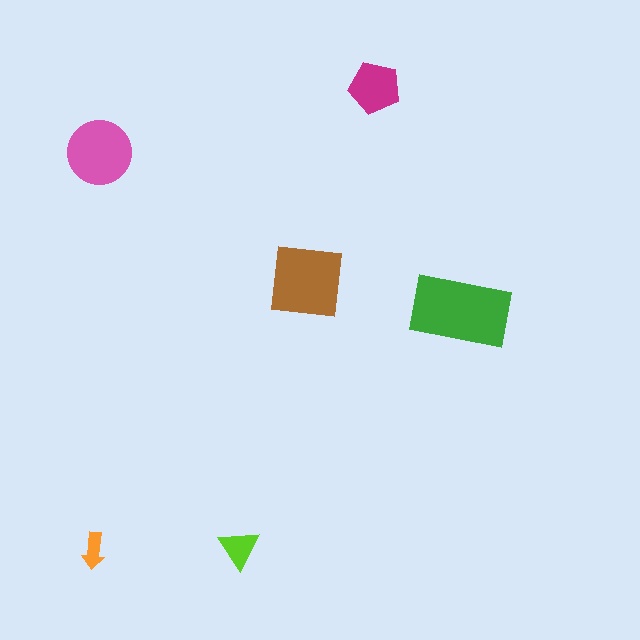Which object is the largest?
The green rectangle.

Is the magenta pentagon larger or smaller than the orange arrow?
Larger.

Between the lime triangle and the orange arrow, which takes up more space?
The lime triangle.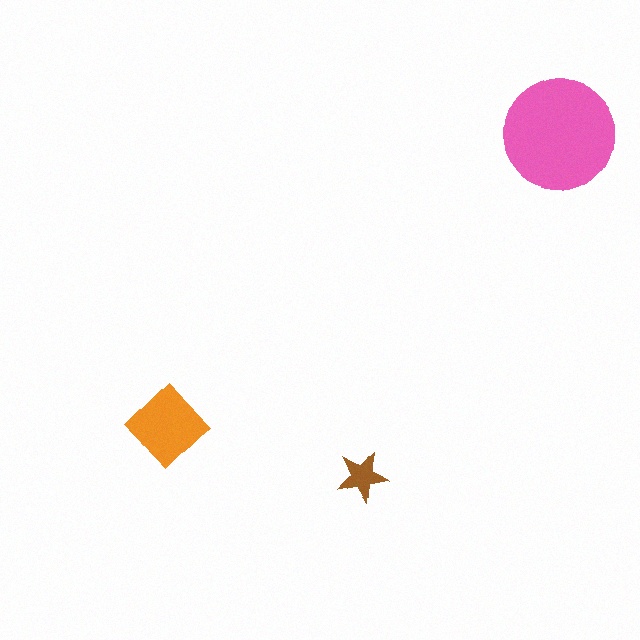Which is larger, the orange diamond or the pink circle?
The pink circle.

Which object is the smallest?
The brown star.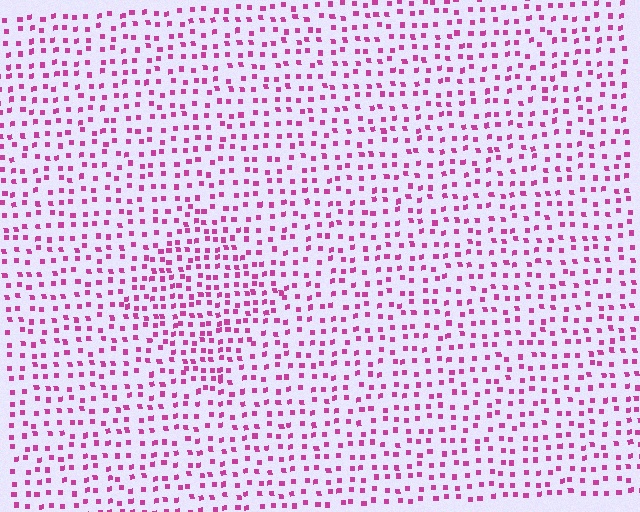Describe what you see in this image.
The image contains small magenta elements arranged at two different densities. A diamond-shaped region is visible where the elements are more densely packed than the surrounding area.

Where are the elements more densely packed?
The elements are more densely packed inside the diamond boundary.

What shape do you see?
I see a diamond.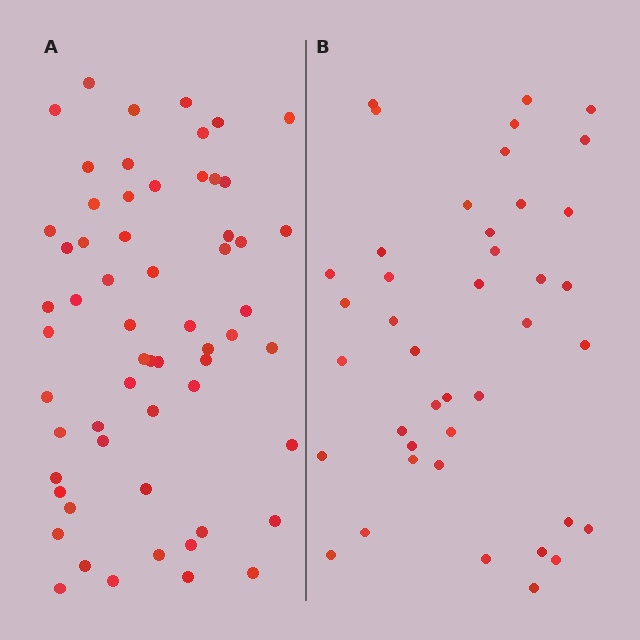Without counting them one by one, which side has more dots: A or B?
Region A (the left region) has more dots.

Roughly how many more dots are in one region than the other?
Region A has approximately 20 more dots than region B.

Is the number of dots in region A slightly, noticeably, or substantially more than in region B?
Region A has substantially more. The ratio is roughly 1.5 to 1.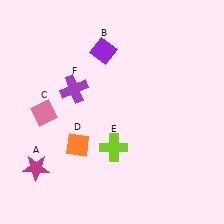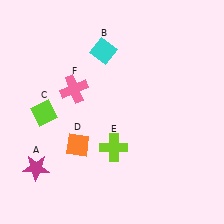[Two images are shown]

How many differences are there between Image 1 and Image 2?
There are 3 differences between the two images.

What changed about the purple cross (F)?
In Image 1, F is purple. In Image 2, it changed to pink.